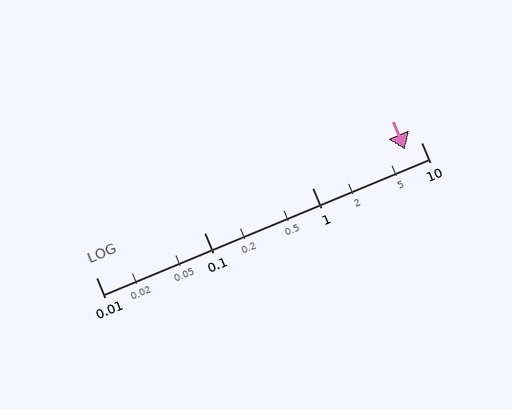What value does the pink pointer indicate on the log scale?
The pointer indicates approximately 7.1.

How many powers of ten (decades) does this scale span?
The scale spans 3 decades, from 0.01 to 10.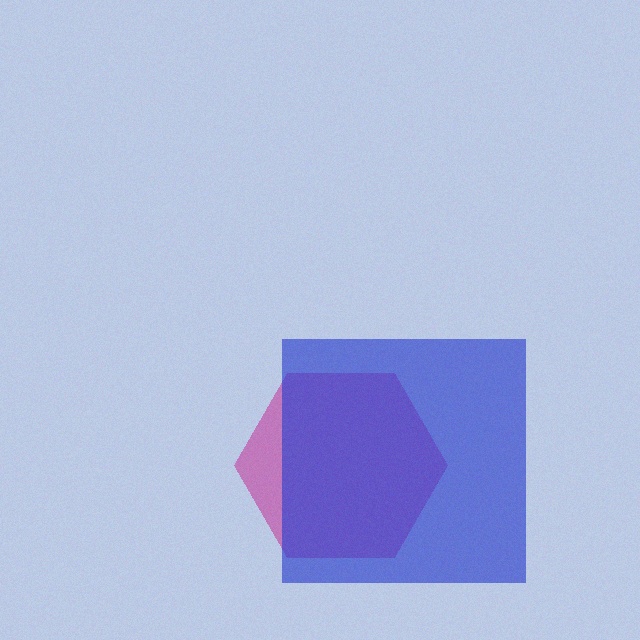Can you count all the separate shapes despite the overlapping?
Yes, there are 2 separate shapes.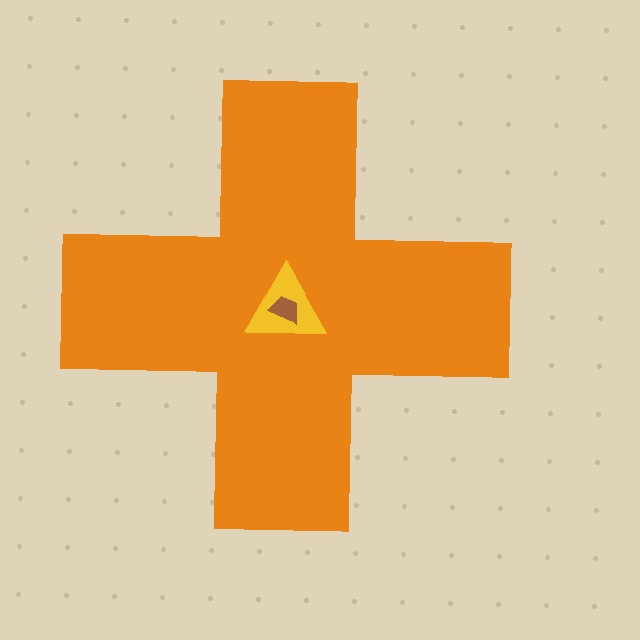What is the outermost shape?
The orange cross.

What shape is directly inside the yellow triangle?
The brown trapezoid.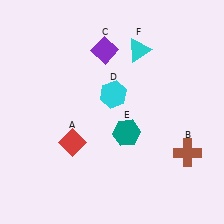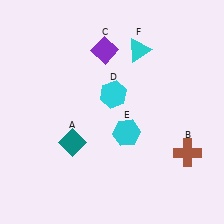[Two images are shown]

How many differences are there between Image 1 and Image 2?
There are 2 differences between the two images.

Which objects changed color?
A changed from red to teal. E changed from teal to cyan.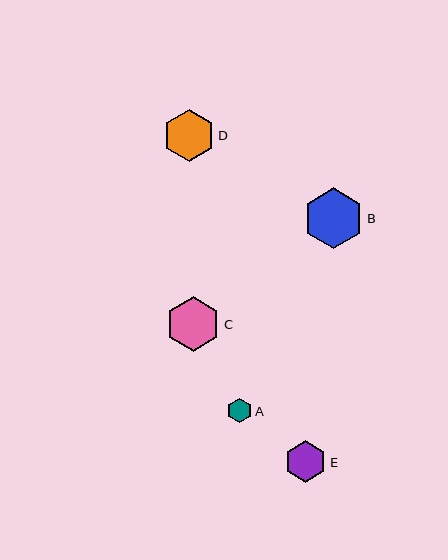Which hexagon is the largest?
Hexagon B is the largest with a size of approximately 61 pixels.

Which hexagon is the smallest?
Hexagon A is the smallest with a size of approximately 25 pixels.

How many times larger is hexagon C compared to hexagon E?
Hexagon C is approximately 1.3 times the size of hexagon E.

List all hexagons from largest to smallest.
From largest to smallest: B, C, D, E, A.